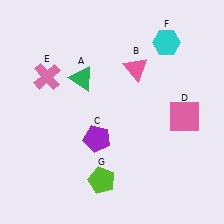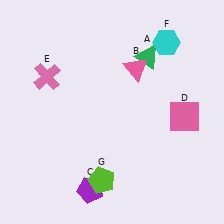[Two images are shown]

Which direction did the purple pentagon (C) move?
The purple pentagon (C) moved down.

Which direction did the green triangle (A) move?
The green triangle (A) moved right.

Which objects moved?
The objects that moved are: the green triangle (A), the purple pentagon (C).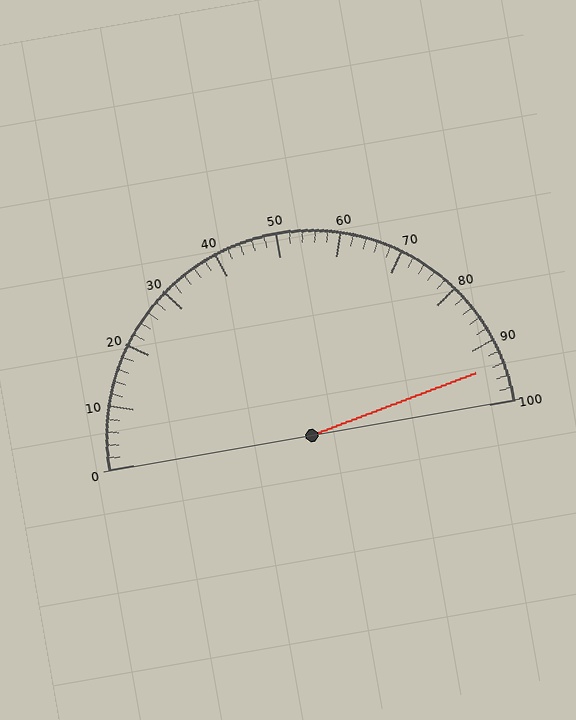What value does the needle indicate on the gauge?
The needle indicates approximately 94.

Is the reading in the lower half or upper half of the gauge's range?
The reading is in the upper half of the range (0 to 100).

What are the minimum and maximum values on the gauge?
The gauge ranges from 0 to 100.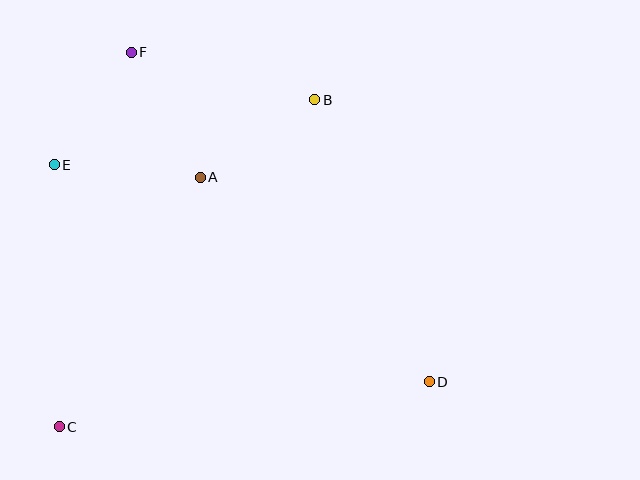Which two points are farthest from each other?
Points D and F are farthest from each other.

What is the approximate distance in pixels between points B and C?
The distance between B and C is approximately 415 pixels.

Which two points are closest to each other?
Points E and F are closest to each other.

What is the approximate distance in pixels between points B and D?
The distance between B and D is approximately 304 pixels.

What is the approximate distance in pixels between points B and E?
The distance between B and E is approximately 269 pixels.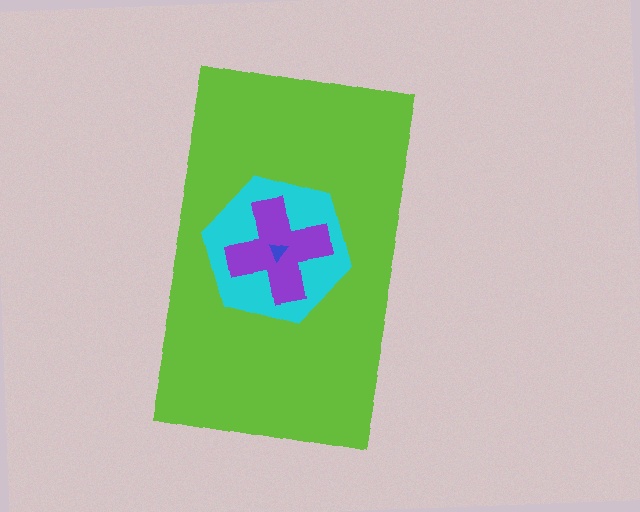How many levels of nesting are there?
4.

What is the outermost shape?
The lime rectangle.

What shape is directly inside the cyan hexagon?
The purple cross.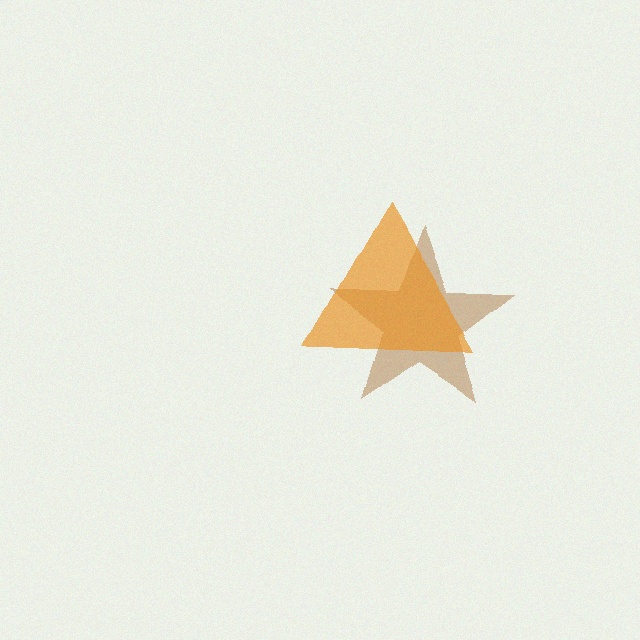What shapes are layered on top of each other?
The layered shapes are: a brown star, an orange triangle.